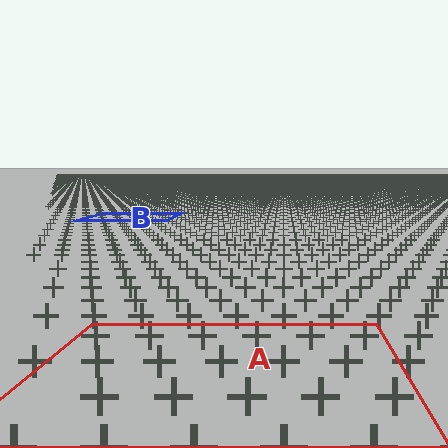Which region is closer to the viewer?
Region A is closer. The texture elements there are larger and more spread out.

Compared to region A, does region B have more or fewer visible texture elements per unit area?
Region B has more texture elements per unit area — they are packed more densely because it is farther away.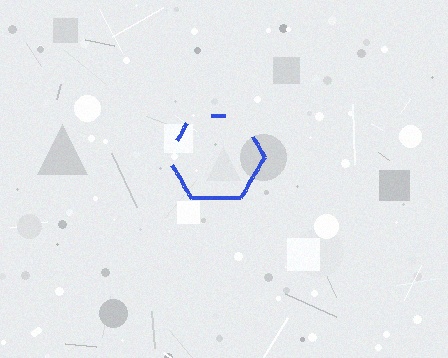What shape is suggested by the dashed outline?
The dashed outline suggests a hexagon.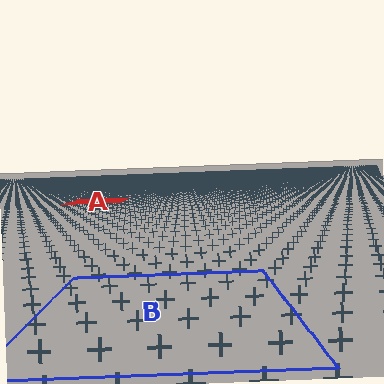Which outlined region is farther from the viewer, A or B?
Region A is farther from the viewer — the texture elements inside it appear smaller and more densely packed.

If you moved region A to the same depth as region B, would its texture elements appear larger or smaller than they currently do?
They would appear larger. At a closer depth, the same texture elements are projected at a bigger on-screen size.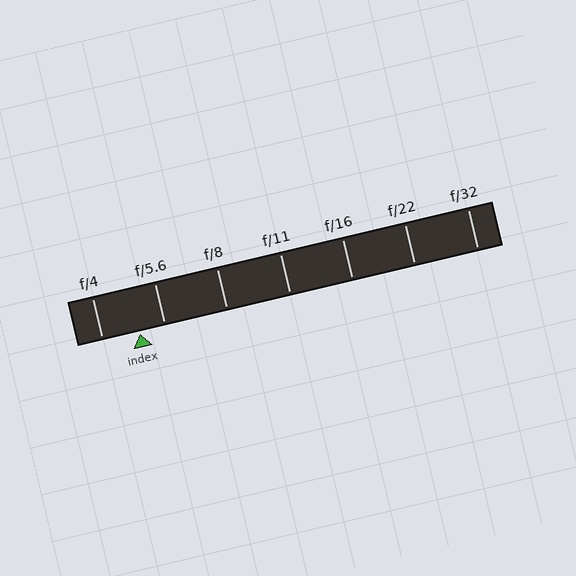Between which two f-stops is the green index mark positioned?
The index mark is between f/4 and f/5.6.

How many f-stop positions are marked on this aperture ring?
There are 7 f-stop positions marked.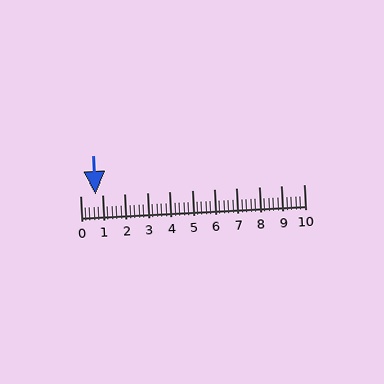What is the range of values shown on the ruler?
The ruler shows values from 0 to 10.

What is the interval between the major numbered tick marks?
The major tick marks are spaced 1 units apart.